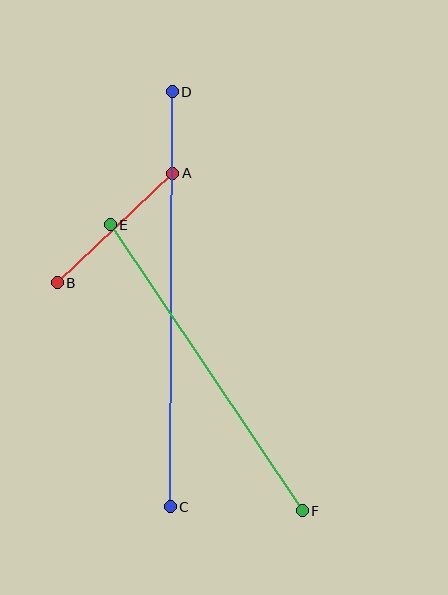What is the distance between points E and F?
The distance is approximately 344 pixels.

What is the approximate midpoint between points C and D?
The midpoint is at approximately (171, 299) pixels.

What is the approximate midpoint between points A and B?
The midpoint is at approximately (115, 228) pixels.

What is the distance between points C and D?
The distance is approximately 415 pixels.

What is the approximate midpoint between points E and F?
The midpoint is at approximately (206, 368) pixels.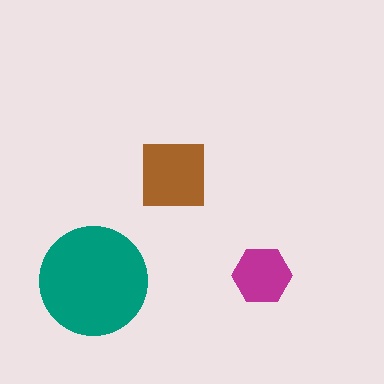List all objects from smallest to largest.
The magenta hexagon, the brown square, the teal circle.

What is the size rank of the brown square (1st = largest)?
2nd.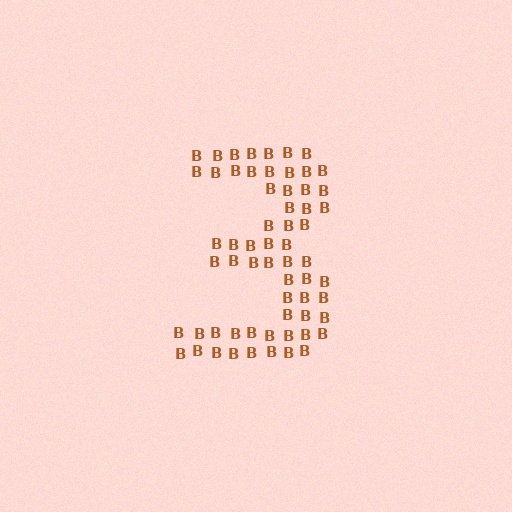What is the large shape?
The large shape is the digit 3.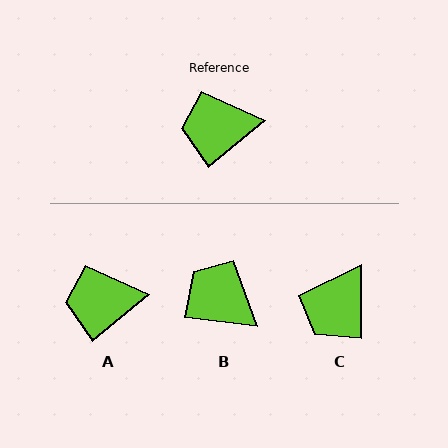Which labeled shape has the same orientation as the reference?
A.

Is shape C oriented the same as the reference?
No, it is off by about 50 degrees.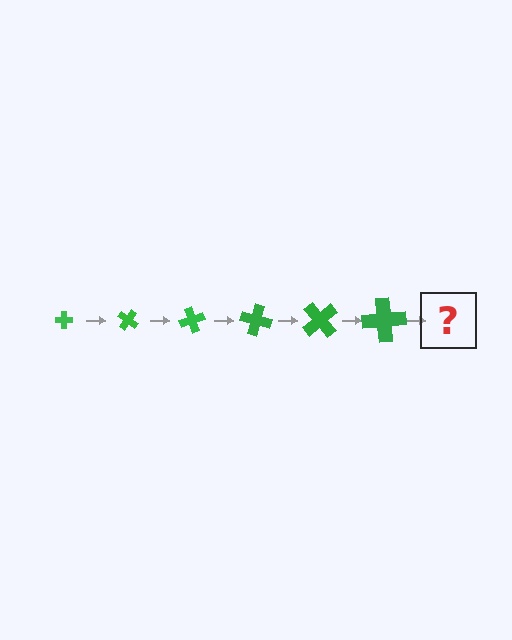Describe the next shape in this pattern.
It should be a cross, larger than the previous one and rotated 210 degrees from the start.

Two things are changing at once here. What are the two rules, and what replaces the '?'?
The two rules are that the cross grows larger each step and it rotates 35 degrees each step. The '?' should be a cross, larger than the previous one and rotated 210 degrees from the start.